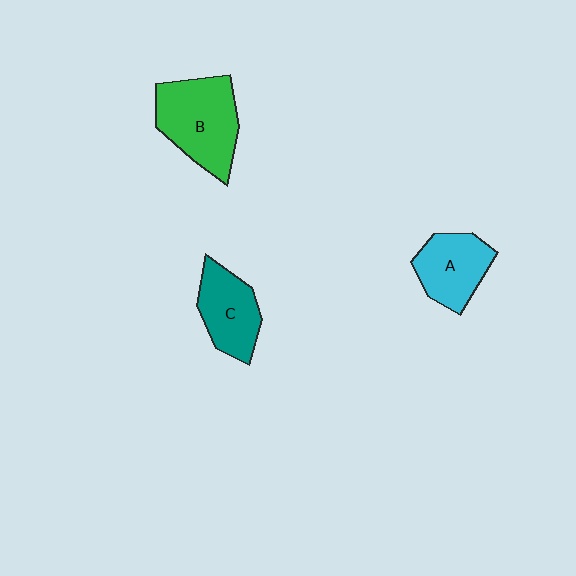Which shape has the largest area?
Shape B (green).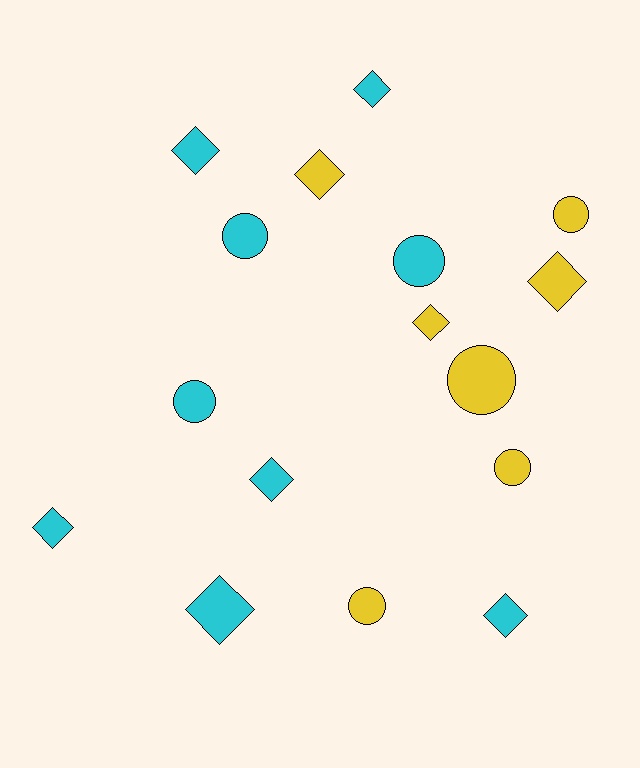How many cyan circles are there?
There are 3 cyan circles.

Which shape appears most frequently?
Diamond, with 9 objects.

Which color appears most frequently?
Cyan, with 9 objects.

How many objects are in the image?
There are 16 objects.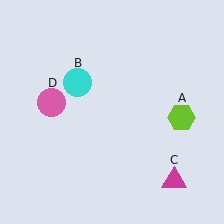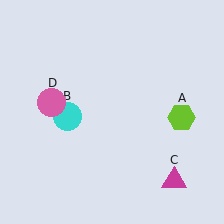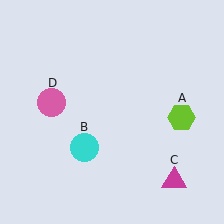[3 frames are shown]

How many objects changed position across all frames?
1 object changed position: cyan circle (object B).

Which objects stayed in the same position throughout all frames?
Lime hexagon (object A) and magenta triangle (object C) and pink circle (object D) remained stationary.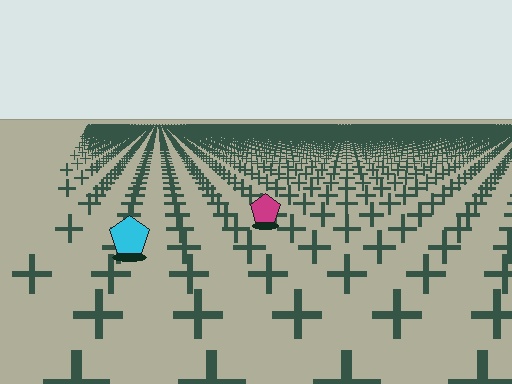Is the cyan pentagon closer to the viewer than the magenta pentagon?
Yes. The cyan pentagon is closer — you can tell from the texture gradient: the ground texture is coarser near it.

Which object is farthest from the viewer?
The magenta pentagon is farthest from the viewer. It appears smaller and the ground texture around it is denser.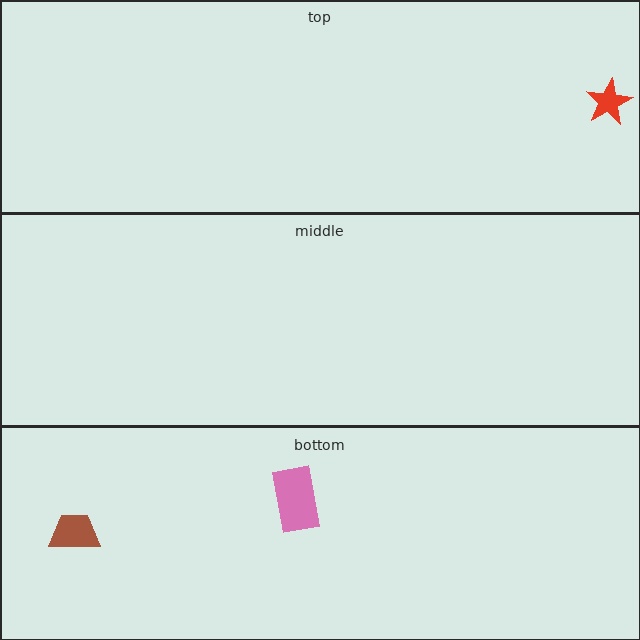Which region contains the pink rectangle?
The bottom region.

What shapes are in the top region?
The red star.